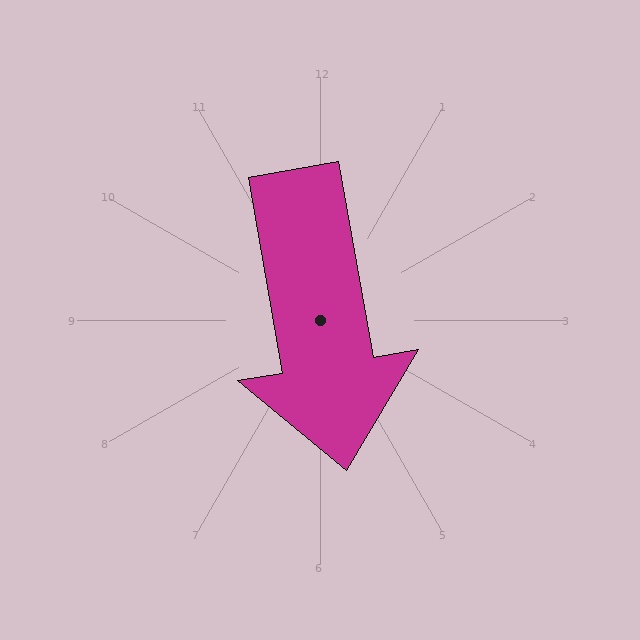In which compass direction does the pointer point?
South.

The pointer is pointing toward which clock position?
Roughly 6 o'clock.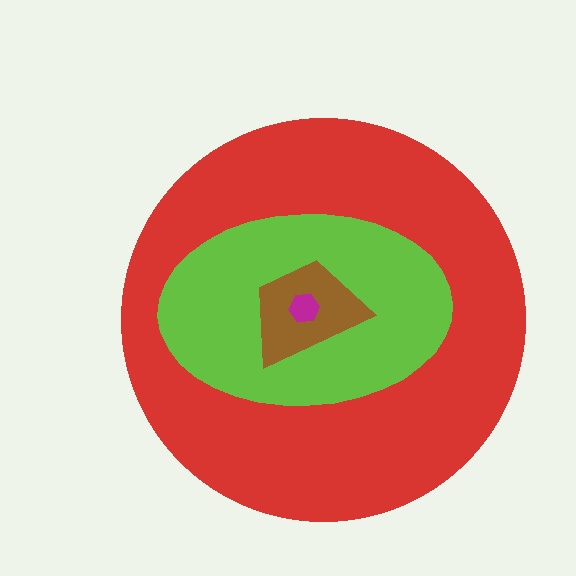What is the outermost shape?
The red circle.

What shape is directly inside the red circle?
The lime ellipse.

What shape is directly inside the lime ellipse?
The brown trapezoid.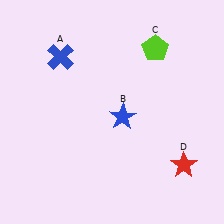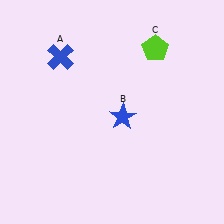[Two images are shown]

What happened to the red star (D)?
The red star (D) was removed in Image 2. It was in the bottom-right area of Image 1.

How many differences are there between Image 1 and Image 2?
There is 1 difference between the two images.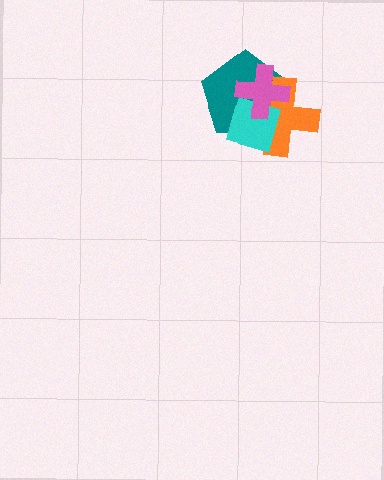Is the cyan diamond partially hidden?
Yes, it is partially covered by another shape.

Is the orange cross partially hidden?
Yes, it is partially covered by another shape.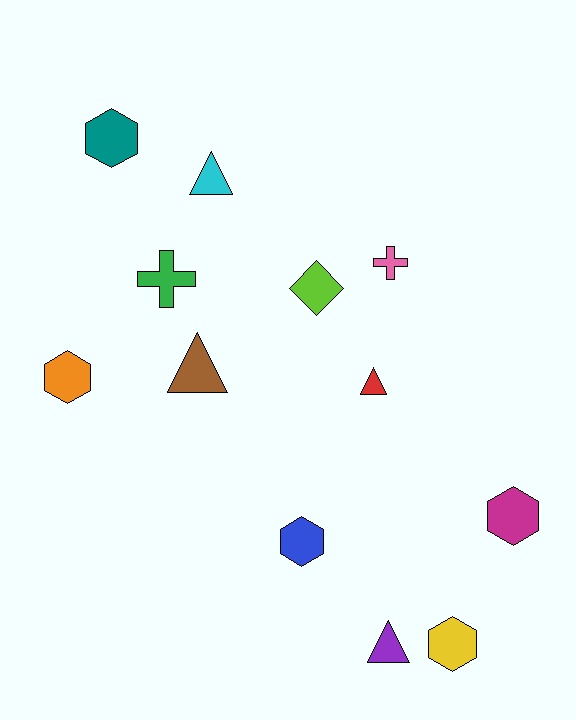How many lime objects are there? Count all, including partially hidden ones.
There is 1 lime object.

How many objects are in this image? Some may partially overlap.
There are 12 objects.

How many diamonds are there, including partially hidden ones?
There is 1 diamond.